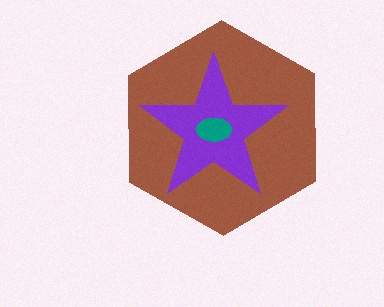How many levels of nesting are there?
3.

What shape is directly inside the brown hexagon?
The purple star.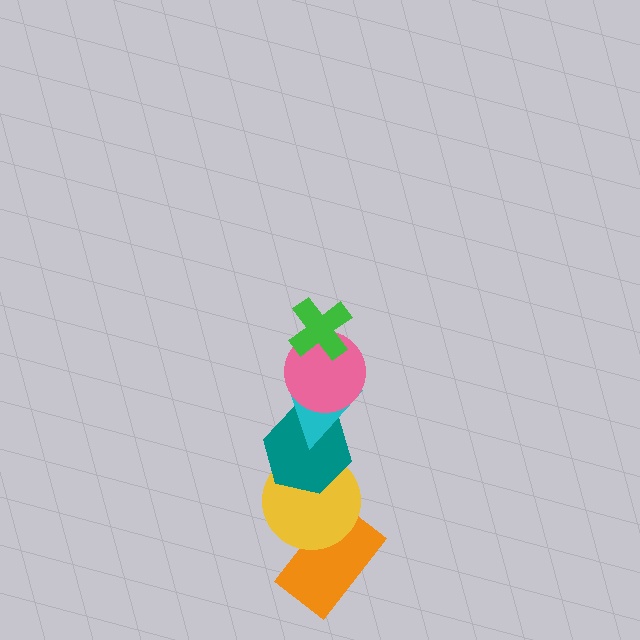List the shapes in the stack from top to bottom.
From top to bottom: the green cross, the pink circle, the cyan triangle, the teal hexagon, the yellow circle, the orange rectangle.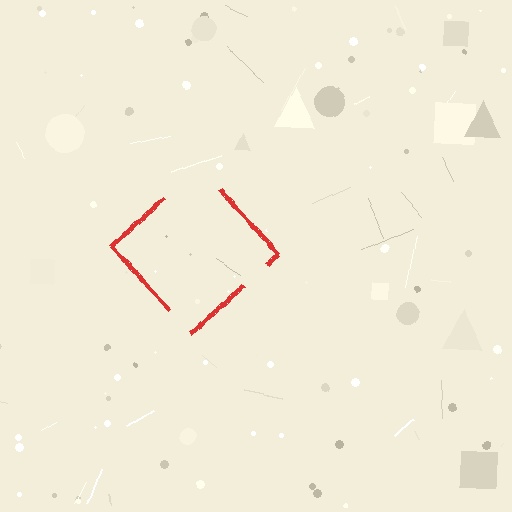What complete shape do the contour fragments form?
The contour fragments form a diamond.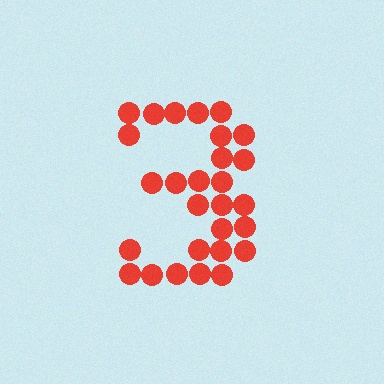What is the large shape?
The large shape is the digit 3.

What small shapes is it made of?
It is made of small circles.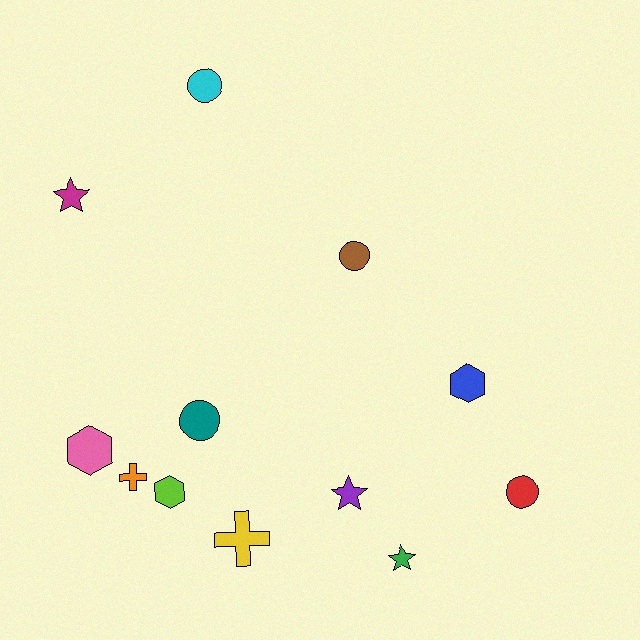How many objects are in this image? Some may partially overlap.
There are 12 objects.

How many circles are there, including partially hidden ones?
There are 4 circles.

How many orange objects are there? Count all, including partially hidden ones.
There is 1 orange object.